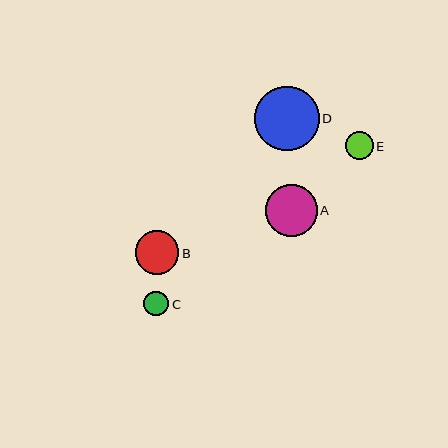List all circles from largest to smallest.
From largest to smallest: D, A, B, E, C.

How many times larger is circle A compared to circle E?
Circle A is approximately 1.8 times the size of circle E.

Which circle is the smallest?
Circle C is the smallest with a size of approximately 25 pixels.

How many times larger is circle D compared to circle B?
Circle D is approximately 1.5 times the size of circle B.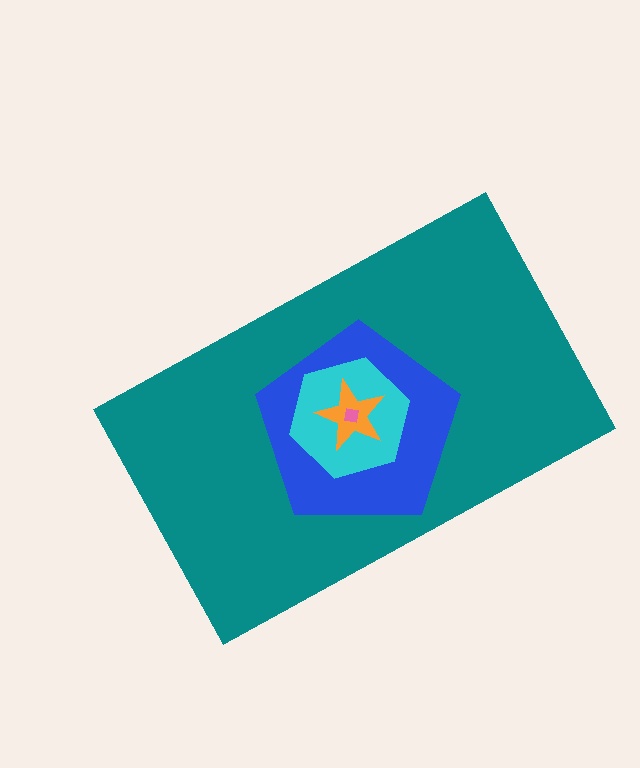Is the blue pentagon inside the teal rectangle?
Yes.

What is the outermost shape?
The teal rectangle.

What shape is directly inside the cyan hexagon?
The orange star.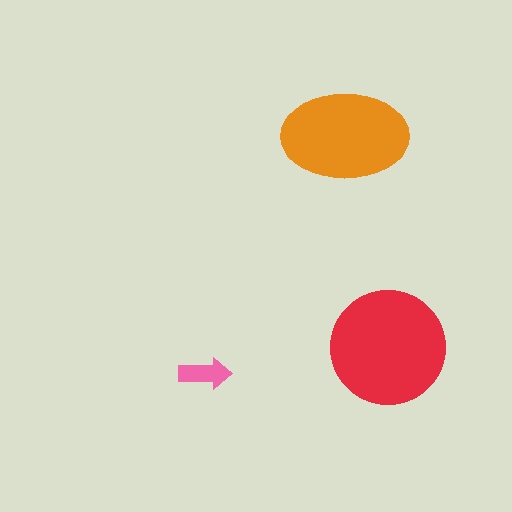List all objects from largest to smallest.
The red circle, the orange ellipse, the pink arrow.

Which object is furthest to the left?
The pink arrow is leftmost.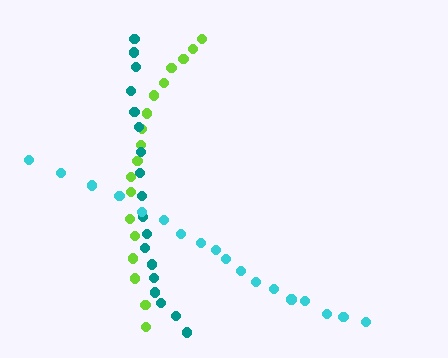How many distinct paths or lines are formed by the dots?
There are 3 distinct paths.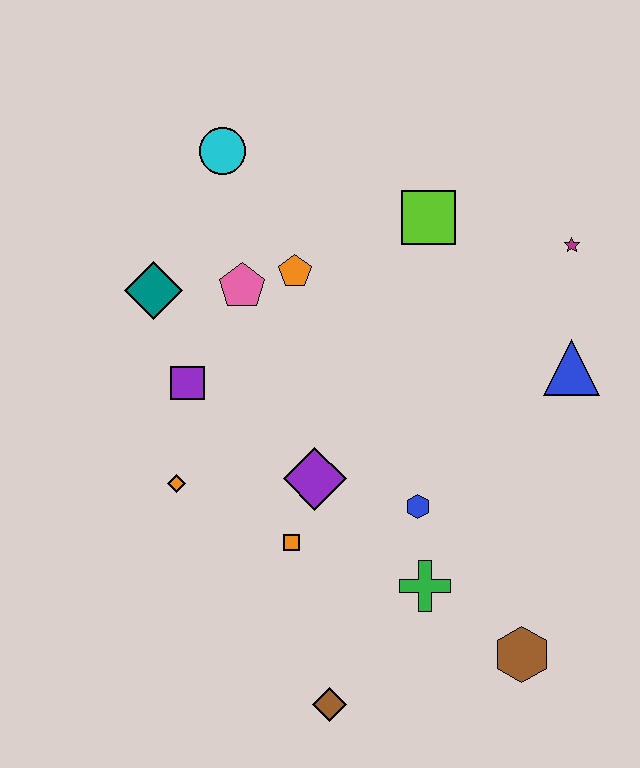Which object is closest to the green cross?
The blue hexagon is closest to the green cross.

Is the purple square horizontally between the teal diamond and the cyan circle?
Yes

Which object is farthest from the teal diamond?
The brown hexagon is farthest from the teal diamond.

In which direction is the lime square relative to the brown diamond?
The lime square is above the brown diamond.